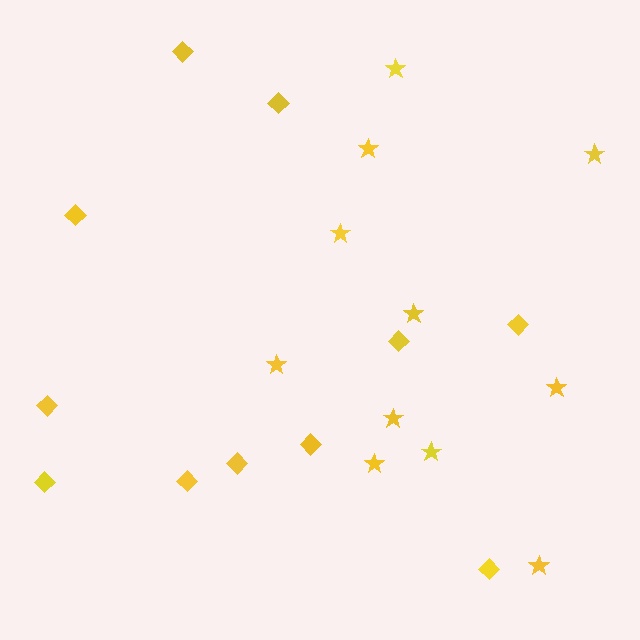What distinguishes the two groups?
There are 2 groups: one group of diamonds (11) and one group of stars (11).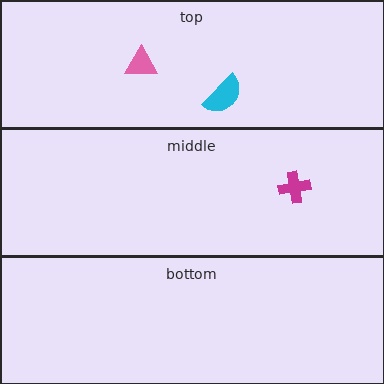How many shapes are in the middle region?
1.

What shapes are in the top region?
The cyan semicircle, the pink triangle.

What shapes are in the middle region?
The magenta cross.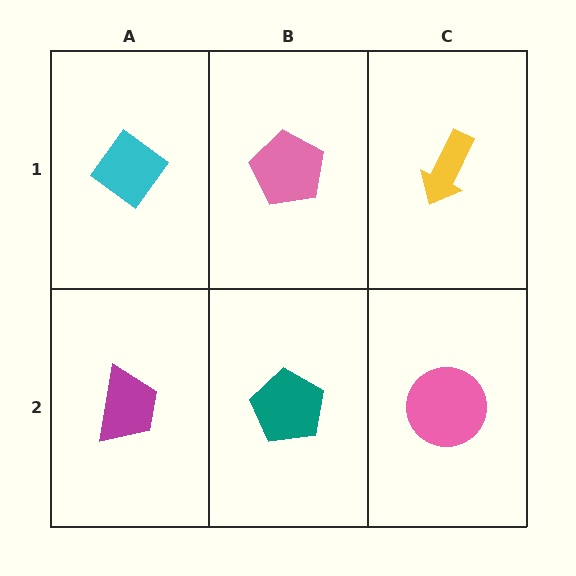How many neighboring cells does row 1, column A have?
2.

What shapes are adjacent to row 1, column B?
A teal pentagon (row 2, column B), a cyan diamond (row 1, column A), a yellow arrow (row 1, column C).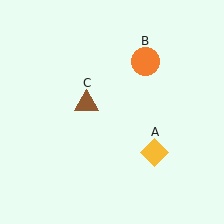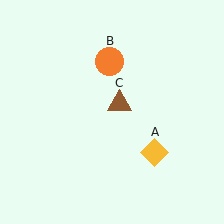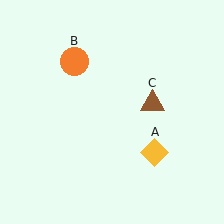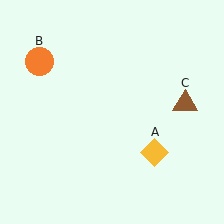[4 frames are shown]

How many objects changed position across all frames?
2 objects changed position: orange circle (object B), brown triangle (object C).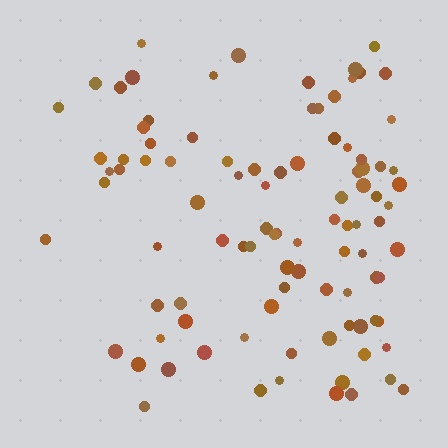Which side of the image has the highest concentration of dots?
The right.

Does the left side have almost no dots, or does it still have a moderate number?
Still a moderate number, just noticeably fewer than the right.